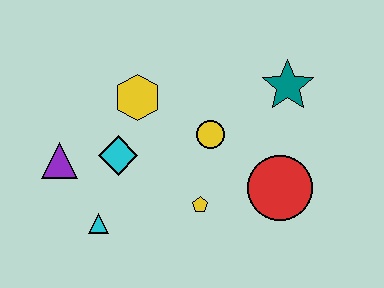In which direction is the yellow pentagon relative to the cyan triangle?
The yellow pentagon is to the right of the cyan triangle.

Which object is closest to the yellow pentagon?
The yellow circle is closest to the yellow pentagon.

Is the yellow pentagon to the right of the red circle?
No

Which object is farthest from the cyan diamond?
The teal star is farthest from the cyan diamond.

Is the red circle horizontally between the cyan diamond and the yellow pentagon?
No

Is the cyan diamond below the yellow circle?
Yes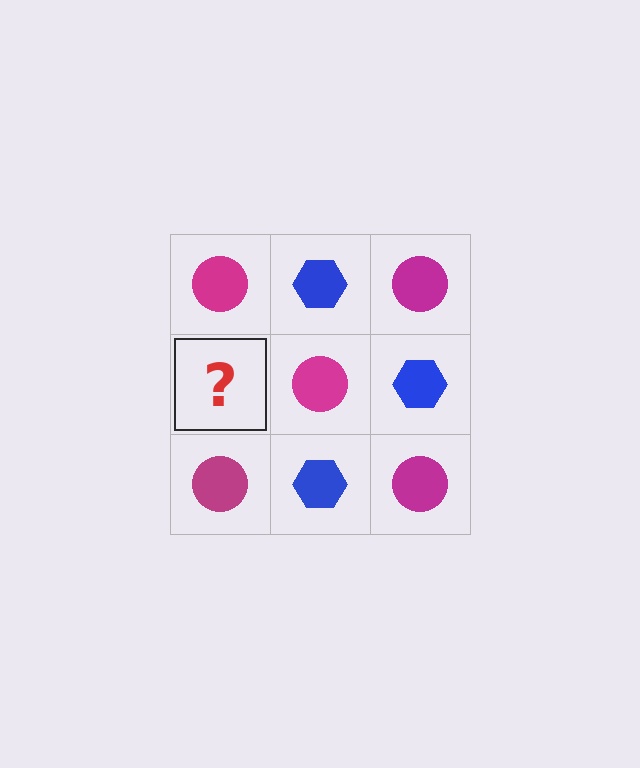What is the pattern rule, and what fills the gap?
The rule is that it alternates magenta circle and blue hexagon in a checkerboard pattern. The gap should be filled with a blue hexagon.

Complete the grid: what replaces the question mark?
The question mark should be replaced with a blue hexagon.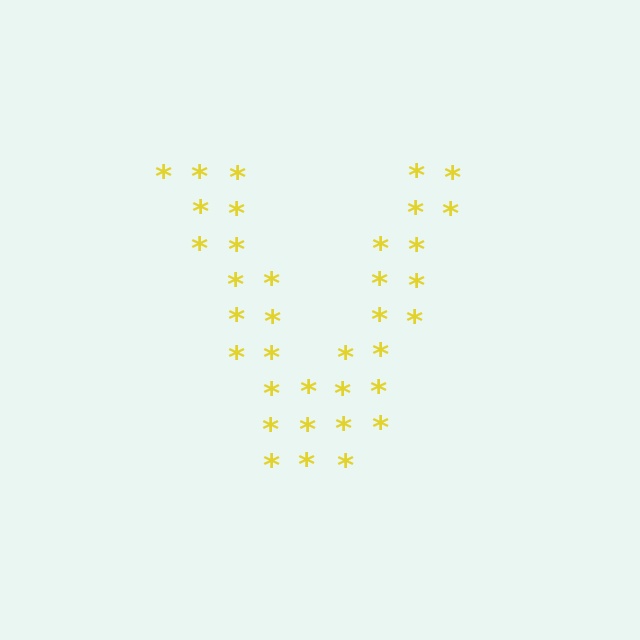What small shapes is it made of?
It is made of small asterisks.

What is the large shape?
The large shape is the letter V.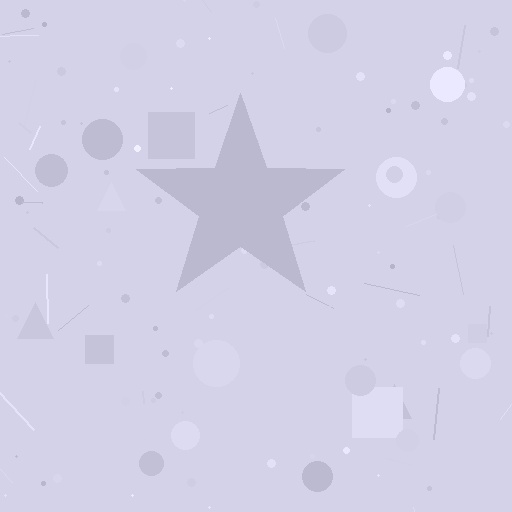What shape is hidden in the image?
A star is hidden in the image.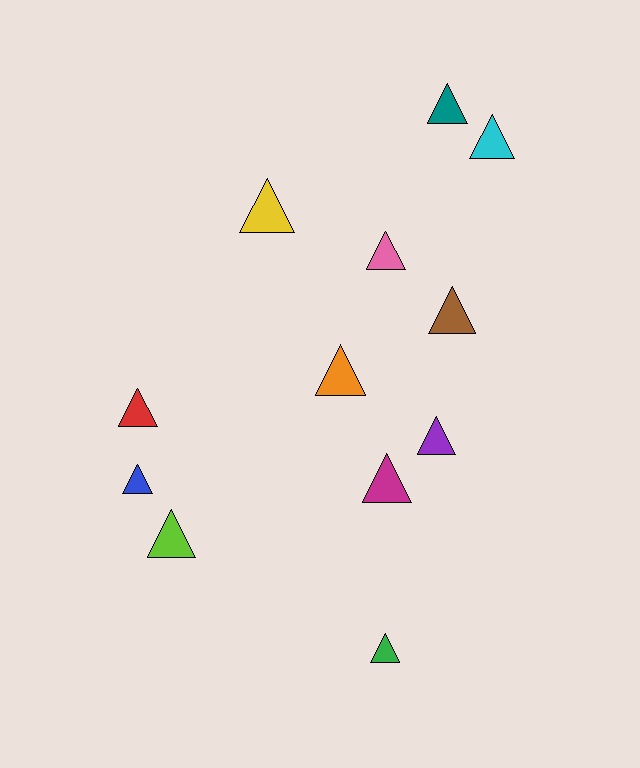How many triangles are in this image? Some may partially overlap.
There are 12 triangles.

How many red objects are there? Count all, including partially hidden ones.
There is 1 red object.